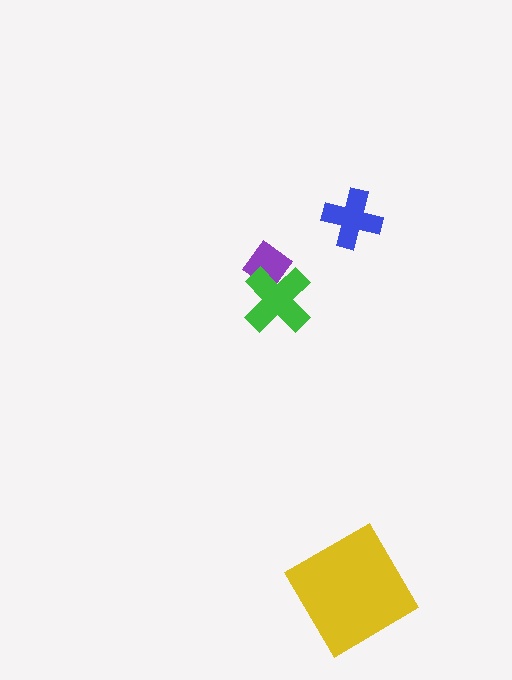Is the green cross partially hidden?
No, no other shape covers it.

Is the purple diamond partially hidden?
Yes, it is partially covered by another shape.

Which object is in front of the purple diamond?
The green cross is in front of the purple diamond.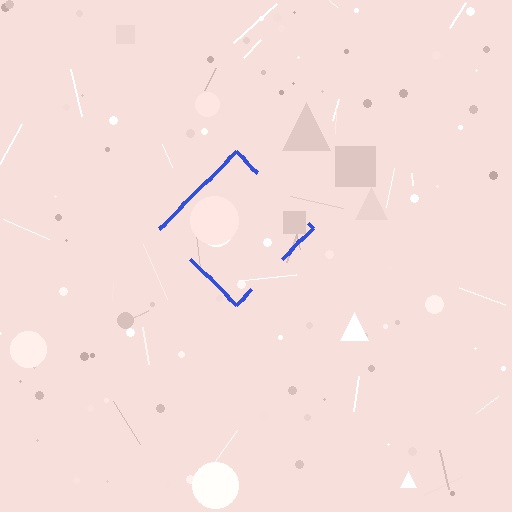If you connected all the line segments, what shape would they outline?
They would outline a diamond.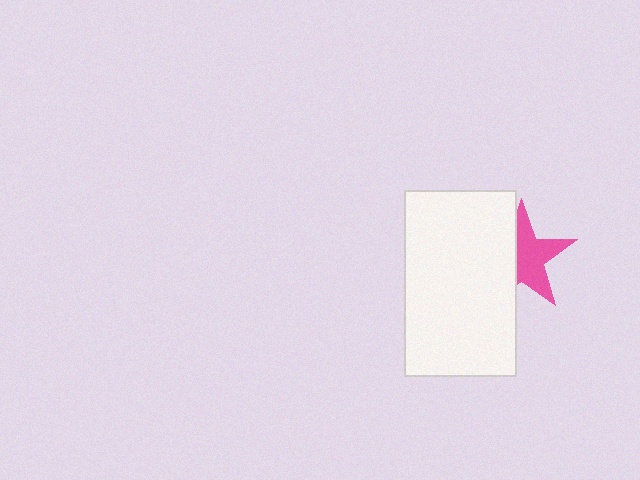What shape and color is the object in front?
The object in front is a white rectangle.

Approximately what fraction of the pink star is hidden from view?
Roughly 43% of the pink star is hidden behind the white rectangle.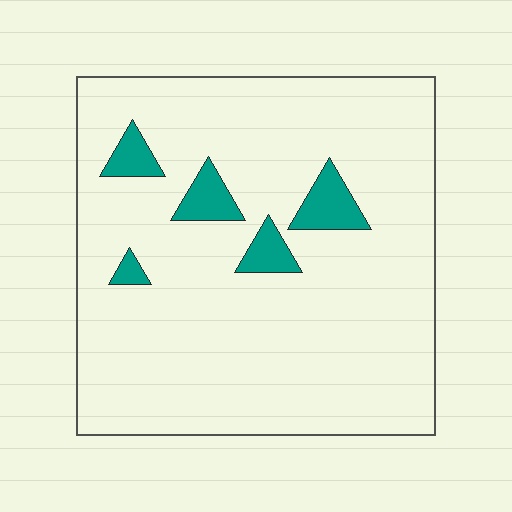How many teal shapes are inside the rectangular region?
5.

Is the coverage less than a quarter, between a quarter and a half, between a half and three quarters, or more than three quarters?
Less than a quarter.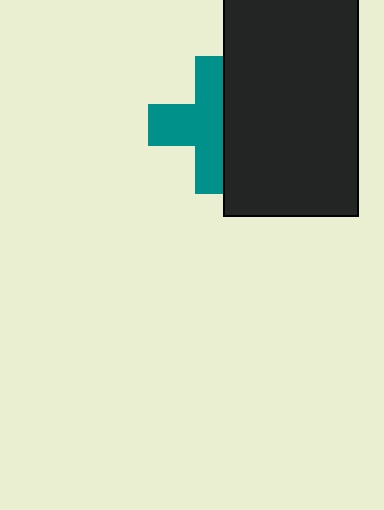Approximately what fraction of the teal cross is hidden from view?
Roughly 40% of the teal cross is hidden behind the black rectangle.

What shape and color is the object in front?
The object in front is a black rectangle.